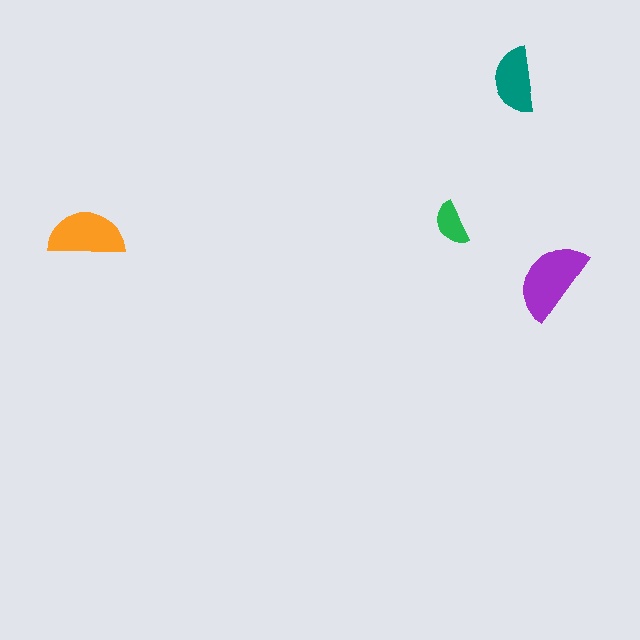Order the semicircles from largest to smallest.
the purple one, the orange one, the teal one, the green one.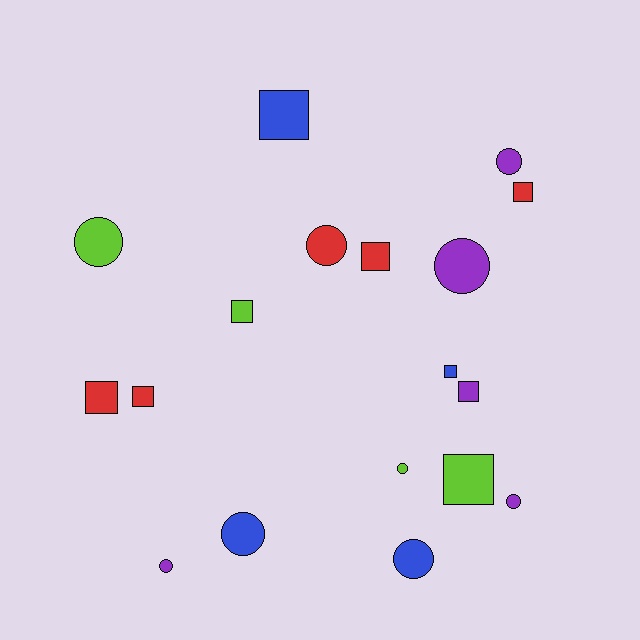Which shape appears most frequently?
Circle, with 9 objects.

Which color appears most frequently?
Purple, with 5 objects.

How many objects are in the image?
There are 18 objects.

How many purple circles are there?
There are 4 purple circles.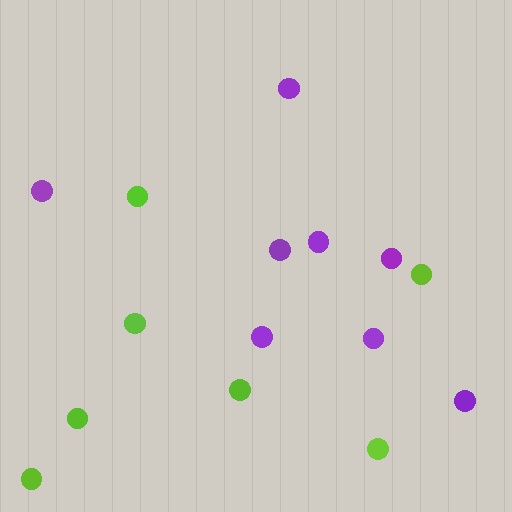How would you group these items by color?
There are 2 groups: one group of purple circles (8) and one group of lime circles (7).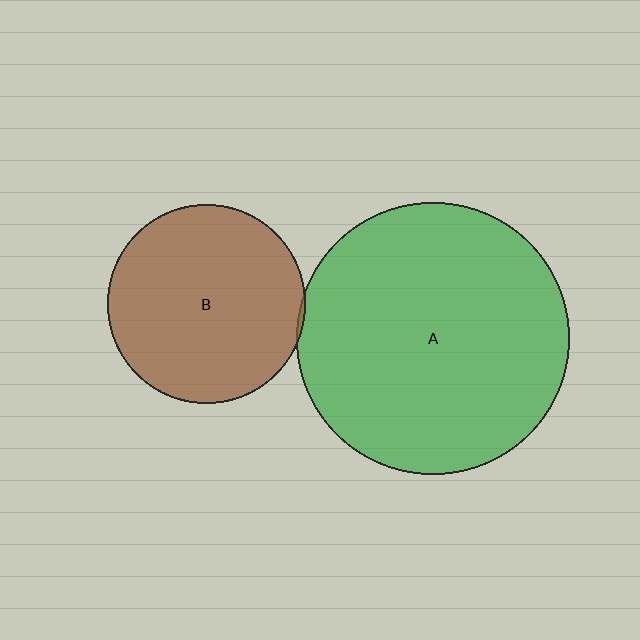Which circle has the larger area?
Circle A (green).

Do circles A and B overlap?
Yes.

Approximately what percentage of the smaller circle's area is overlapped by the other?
Approximately 5%.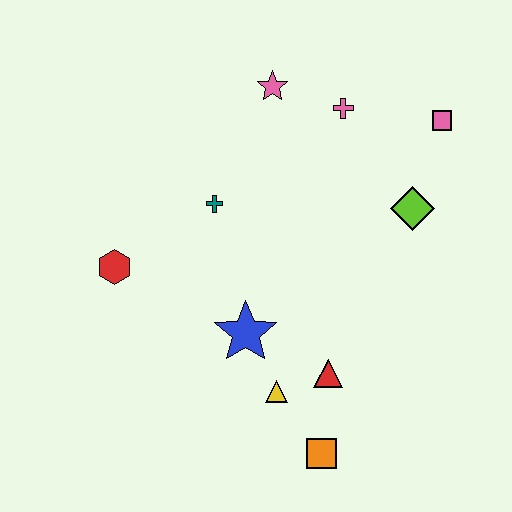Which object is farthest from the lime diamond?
The red hexagon is farthest from the lime diamond.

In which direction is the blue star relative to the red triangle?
The blue star is to the left of the red triangle.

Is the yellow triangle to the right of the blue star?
Yes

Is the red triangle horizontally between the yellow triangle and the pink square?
Yes